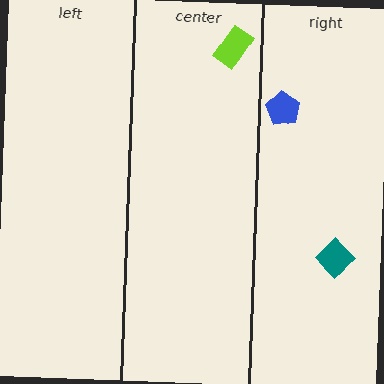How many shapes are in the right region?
2.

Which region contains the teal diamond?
The right region.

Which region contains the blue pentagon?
The right region.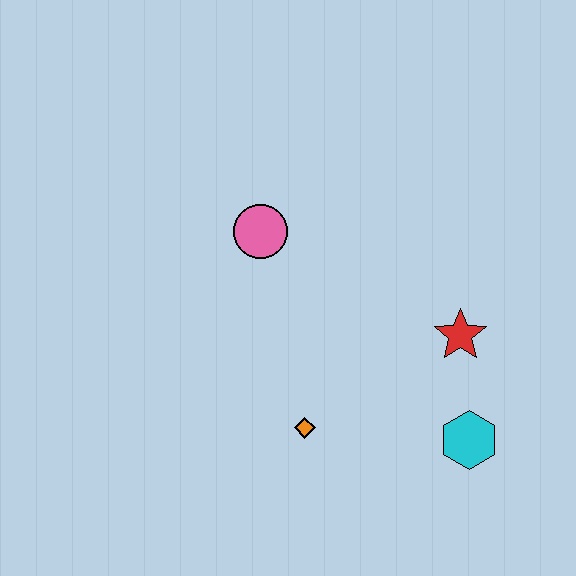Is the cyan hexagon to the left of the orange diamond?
No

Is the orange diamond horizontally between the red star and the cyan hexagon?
No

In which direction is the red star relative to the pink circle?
The red star is to the right of the pink circle.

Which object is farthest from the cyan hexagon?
The pink circle is farthest from the cyan hexagon.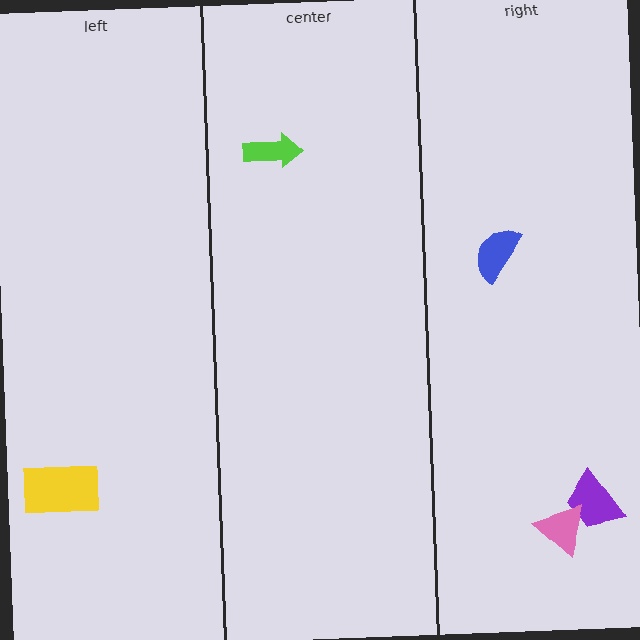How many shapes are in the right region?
3.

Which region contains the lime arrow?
The center region.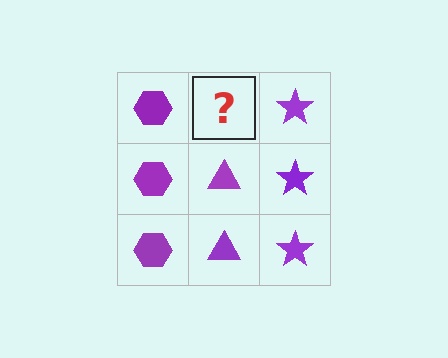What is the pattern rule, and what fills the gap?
The rule is that each column has a consistent shape. The gap should be filled with a purple triangle.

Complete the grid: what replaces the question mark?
The question mark should be replaced with a purple triangle.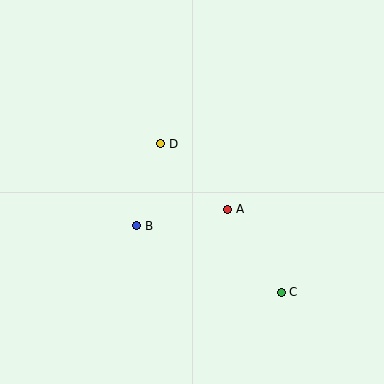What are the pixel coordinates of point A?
Point A is at (228, 209).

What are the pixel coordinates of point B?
Point B is at (137, 226).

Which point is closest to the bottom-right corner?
Point C is closest to the bottom-right corner.